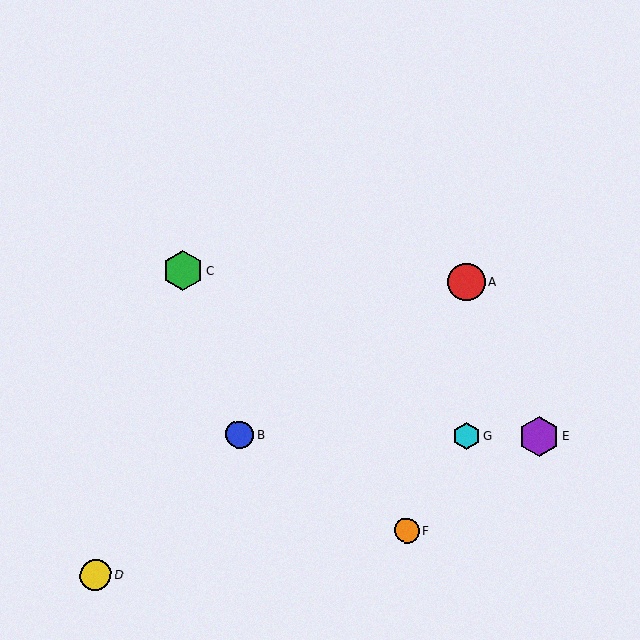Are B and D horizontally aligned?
No, B is at y≈435 and D is at y≈574.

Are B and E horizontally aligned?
Yes, both are at y≈435.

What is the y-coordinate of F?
Object F is at y≈531.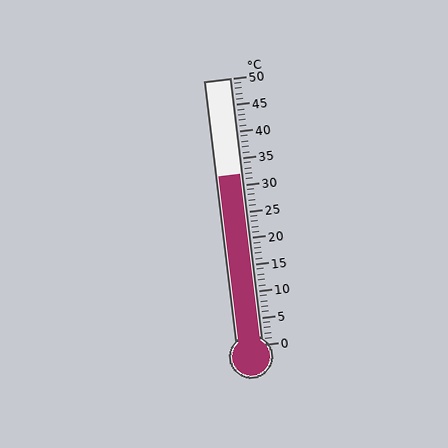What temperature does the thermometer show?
The thermometer shows approximately 32°C.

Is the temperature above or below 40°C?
The temperature is below 40°C.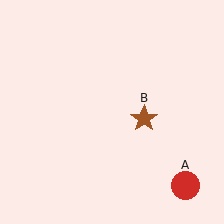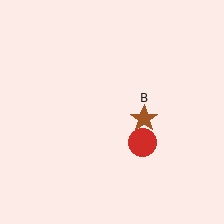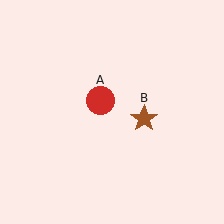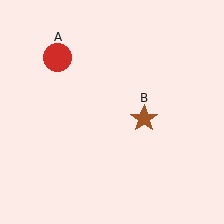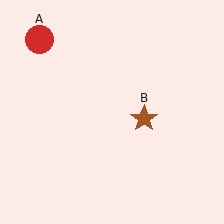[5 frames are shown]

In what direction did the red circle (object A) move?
The red circle (object A) moved up and to the left.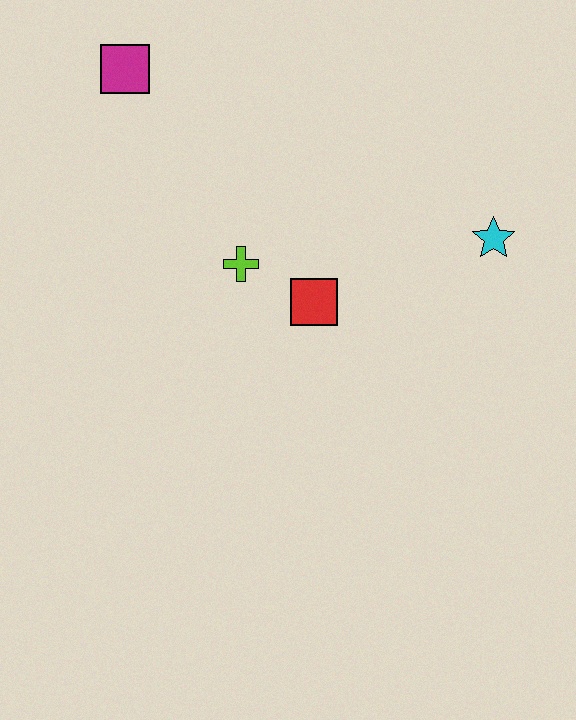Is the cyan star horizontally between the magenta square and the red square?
No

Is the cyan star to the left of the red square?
No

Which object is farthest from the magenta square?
The cyan star is farthest from the magenta square.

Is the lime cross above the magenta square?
No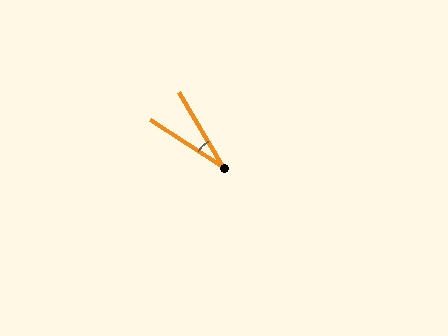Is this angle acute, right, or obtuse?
It is acute.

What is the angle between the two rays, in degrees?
Approximately 26 degrees.